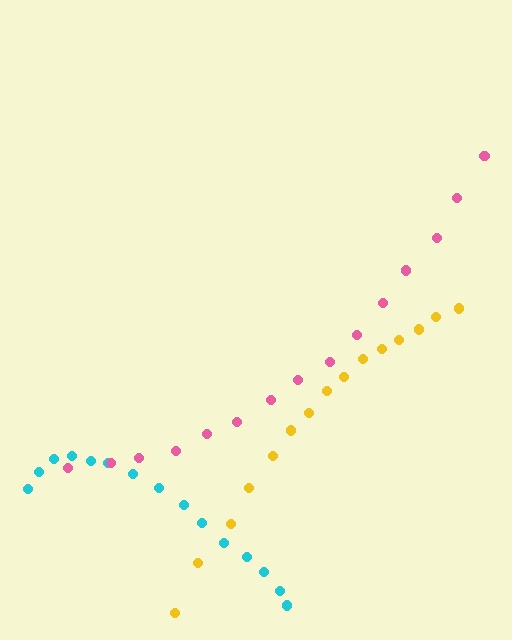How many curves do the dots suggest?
There are 3 distinct paths.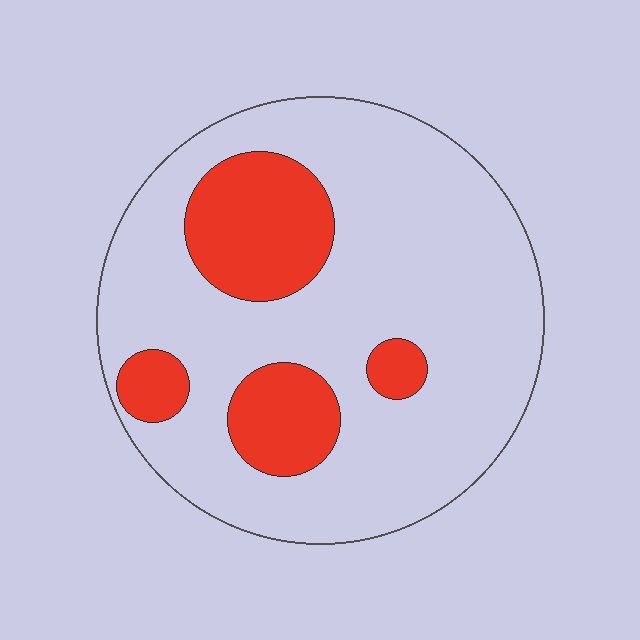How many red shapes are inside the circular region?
4.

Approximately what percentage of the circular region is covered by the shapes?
Approximately 20%.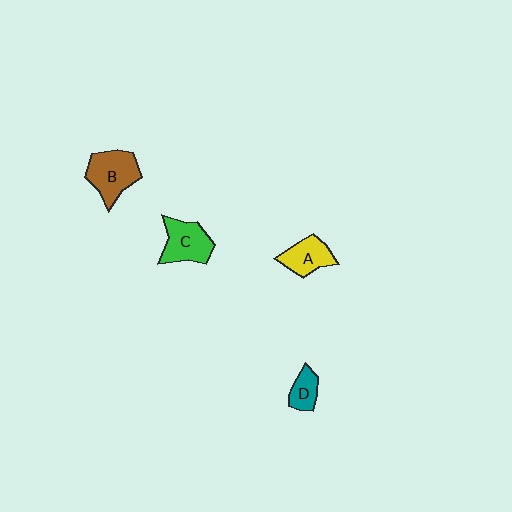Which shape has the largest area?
Shape B (brown).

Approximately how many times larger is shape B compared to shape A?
Approximately 1.4 times.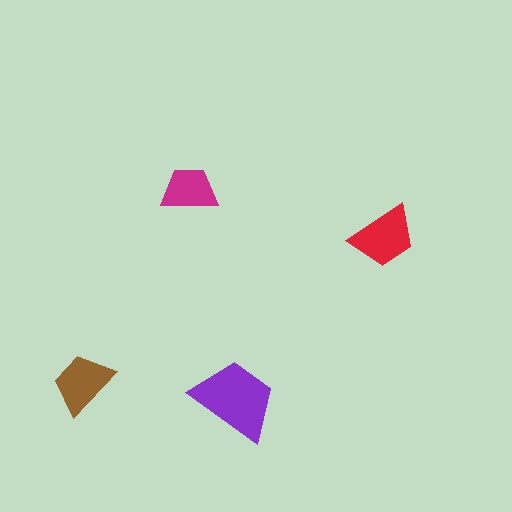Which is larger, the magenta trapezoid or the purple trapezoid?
The purple one.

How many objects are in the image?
There are 4 objects in the image.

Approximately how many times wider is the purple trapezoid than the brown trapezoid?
About 1.5 times wider.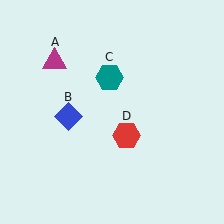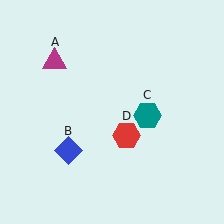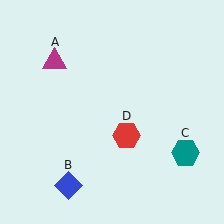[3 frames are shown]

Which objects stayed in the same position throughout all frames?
Magenta triangle (object A) and red hexagon (object D) remained stationary.